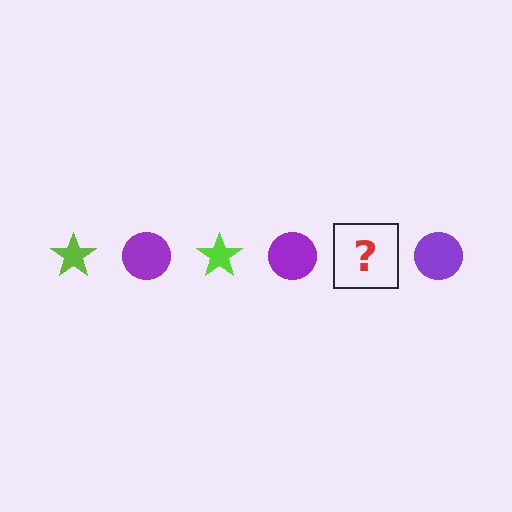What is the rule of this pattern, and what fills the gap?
The rule is that the pattern alternates between lime star and purple circle. The gap should be filled with a lime star.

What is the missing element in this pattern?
The missing element is a lime star.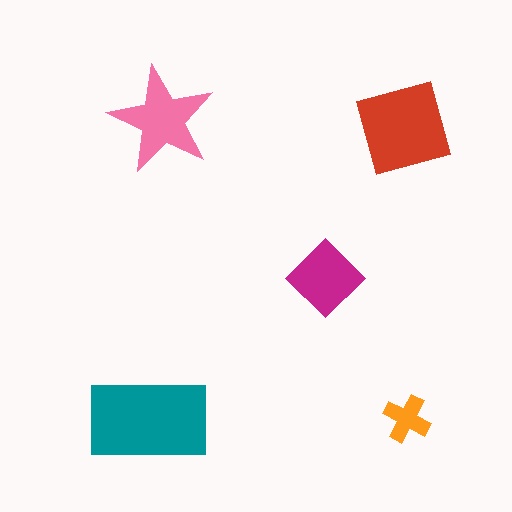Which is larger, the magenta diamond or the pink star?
The pink star.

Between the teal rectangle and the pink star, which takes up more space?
The teal rectangle.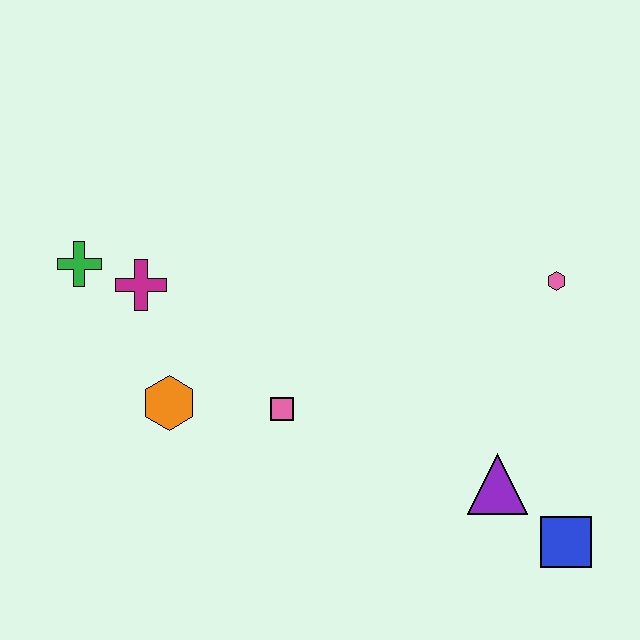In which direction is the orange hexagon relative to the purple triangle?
The orange hexagon is to the left of the purple triangle.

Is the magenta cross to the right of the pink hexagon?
No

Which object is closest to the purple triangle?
The blue square is closest to the purple triangle.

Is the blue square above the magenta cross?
No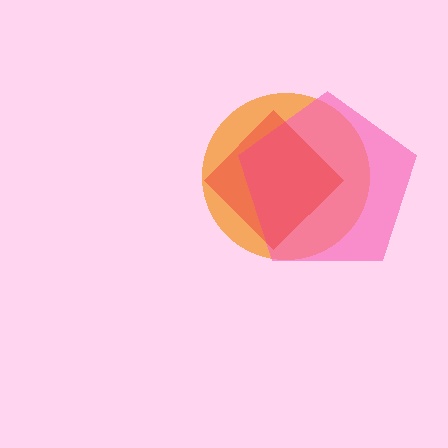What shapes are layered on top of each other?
The layered shapes are: an orange circle, a pink pentagon, a red diamond.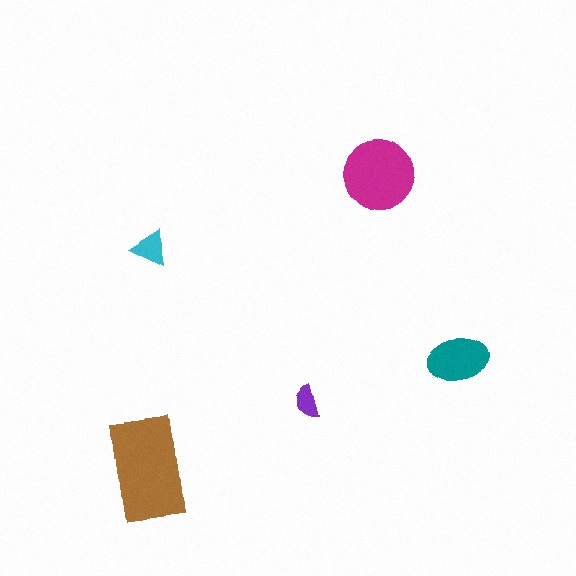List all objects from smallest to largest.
The purple semicircle, the cyan triangle, the teal ellipse, the magenta circle, the brown rectangle.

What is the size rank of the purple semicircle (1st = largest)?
5th.